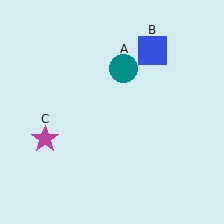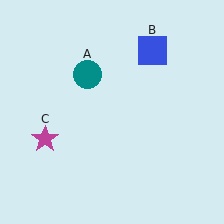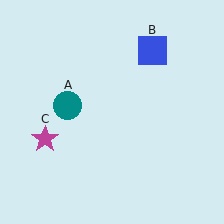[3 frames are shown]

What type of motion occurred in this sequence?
The teal circle (object A) rotated counterclockwise around the center of the scene.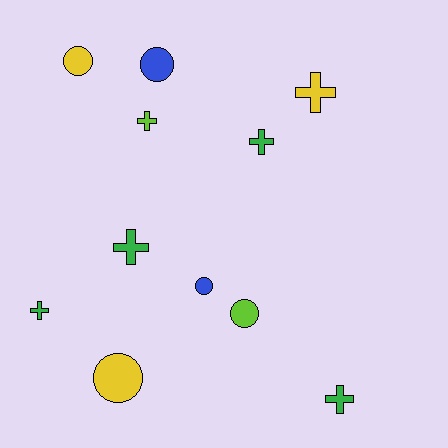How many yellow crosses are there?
There is 1 yellow cross.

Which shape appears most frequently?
Cross, with 6 objects.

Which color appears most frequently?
Green, with 4 objects.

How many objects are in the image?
There are 11 objects.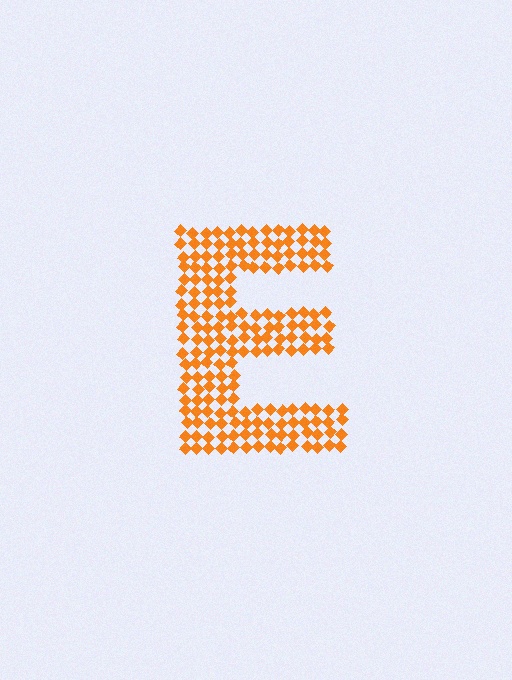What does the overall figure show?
The overall figure shows the letter E.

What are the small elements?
The small elements are diamonds.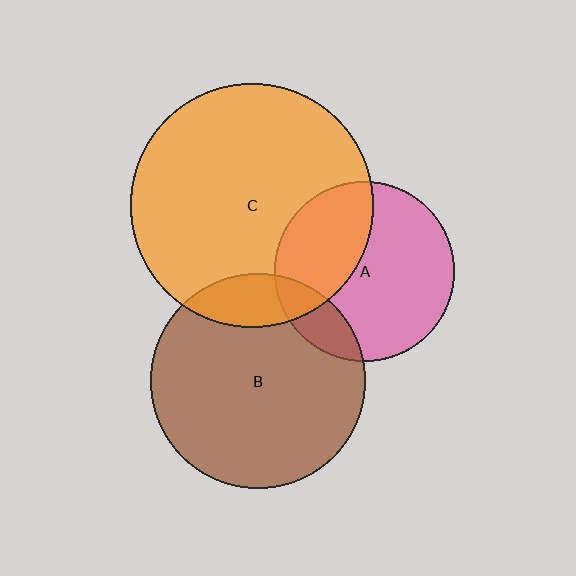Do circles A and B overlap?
Yes.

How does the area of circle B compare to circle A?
Approximately 1.4 times.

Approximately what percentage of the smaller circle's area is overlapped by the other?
Approximately 15%.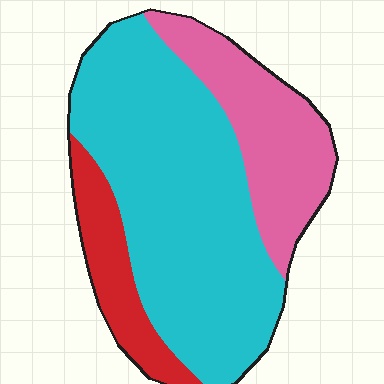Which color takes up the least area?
Red, at roughly 15%.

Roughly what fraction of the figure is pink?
Pink covers about 25% of the figure.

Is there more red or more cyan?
Cyan.